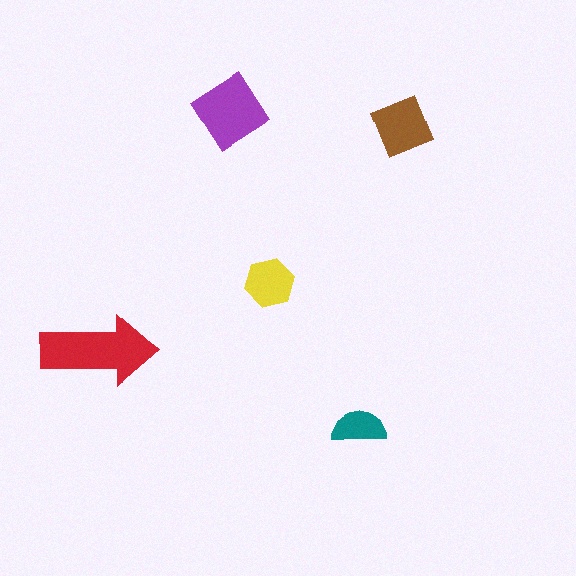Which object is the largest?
The red arrow.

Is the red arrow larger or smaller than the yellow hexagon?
Larger.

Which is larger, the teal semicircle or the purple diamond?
The purple diamond.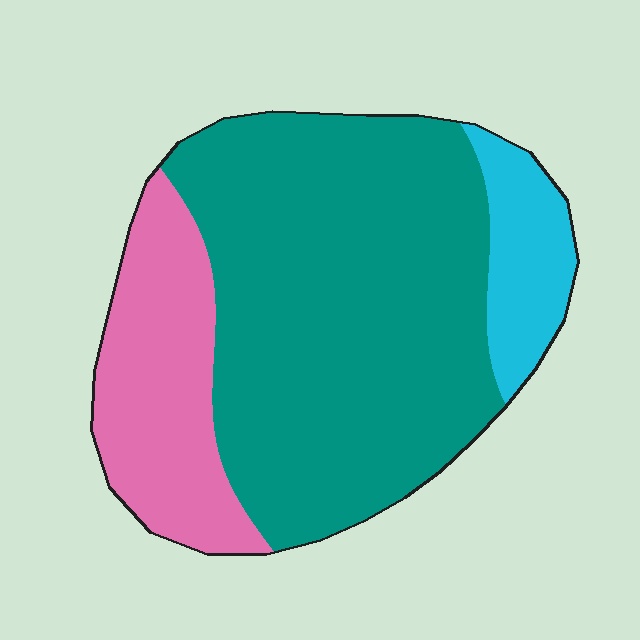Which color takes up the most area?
Teal, at roughly 65%.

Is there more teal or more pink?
Teal.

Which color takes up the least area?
Cyan, at roughly 10%.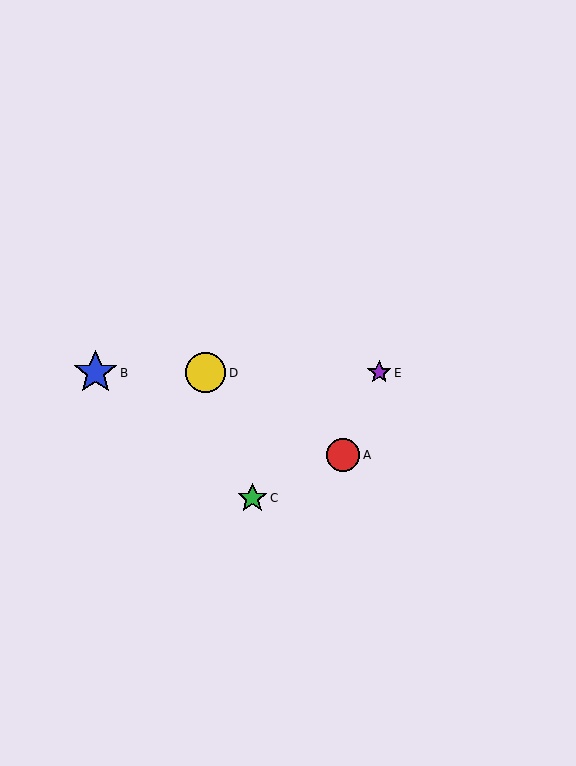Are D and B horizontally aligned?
Yes, both are at y≈373.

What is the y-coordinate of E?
Object E is at y≈373.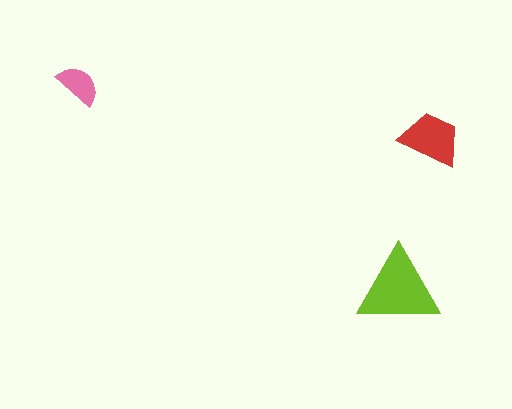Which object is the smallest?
The pink semicircle.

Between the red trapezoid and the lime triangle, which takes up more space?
The lime triangle.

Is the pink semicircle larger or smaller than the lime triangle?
Smaller.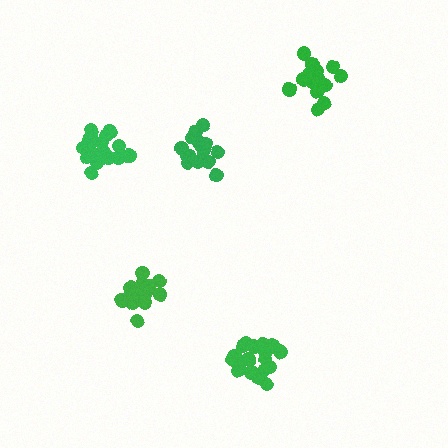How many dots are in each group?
Group 1: 19 dots, Group 2: 21 dots, Group 3: 16 dots, Group 4: 19 dots, Group 5: 18 dots (93 total).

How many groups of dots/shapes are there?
There are 5 groups.